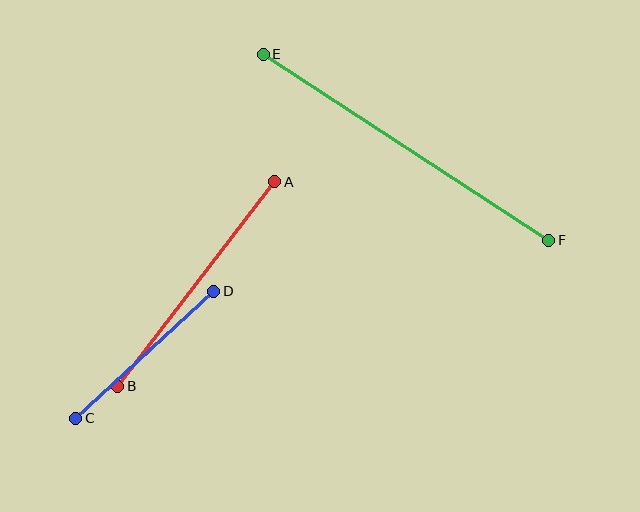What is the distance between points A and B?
The distance is approximately 258 pixels.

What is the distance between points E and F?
The distance is approximately 341 pixels.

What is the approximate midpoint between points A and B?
The midpoint is at approximately (196, 284) pixels.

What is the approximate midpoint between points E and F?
The midpoint is at approximately (406, 147) pixels.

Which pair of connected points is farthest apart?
Points E and F are farthest apart.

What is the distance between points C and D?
The distance is approximately 187 pixels.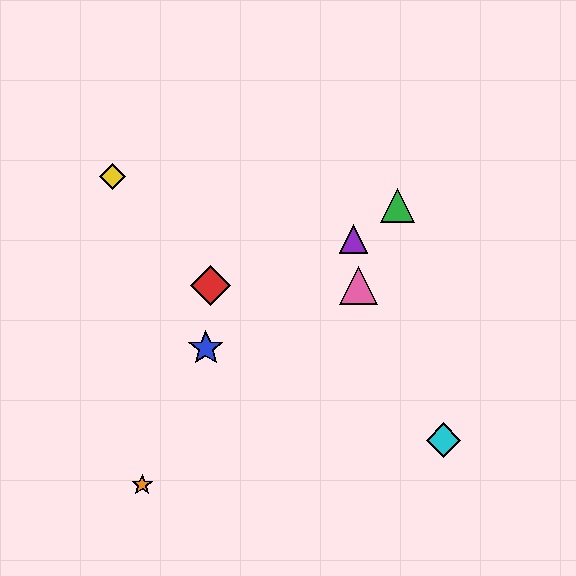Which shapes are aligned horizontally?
The red diamond, the pink triangle are aligned horizontally.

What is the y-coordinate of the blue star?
The blue star is at y≈348.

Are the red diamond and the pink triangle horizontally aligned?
Yes, both are at y≈286.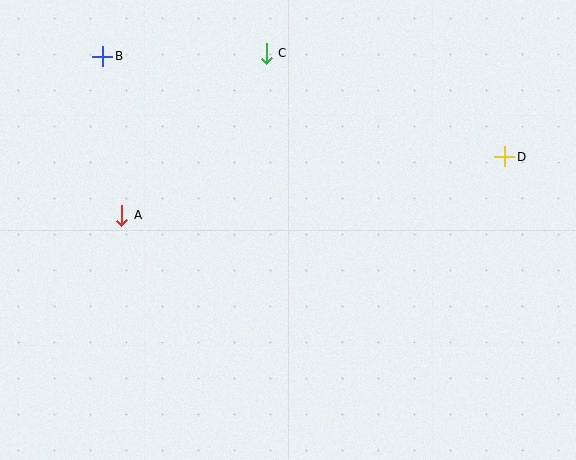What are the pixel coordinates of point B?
Point B is at (103, 56).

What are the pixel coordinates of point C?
Point C is at (266, 53).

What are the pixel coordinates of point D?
Point D is at (505, 157).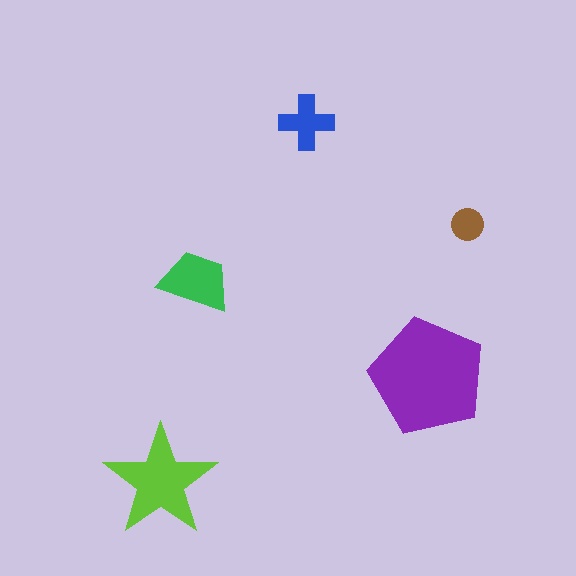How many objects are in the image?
There are 5 objects in the image.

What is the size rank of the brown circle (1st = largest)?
5th.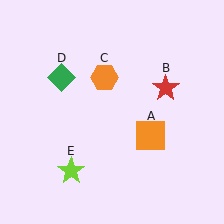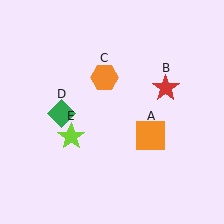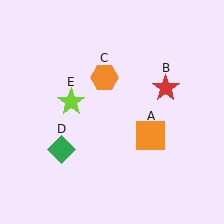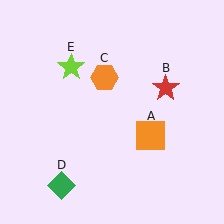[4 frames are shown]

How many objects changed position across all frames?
2 objects changed position: green diamond (object D), lime star (object E).